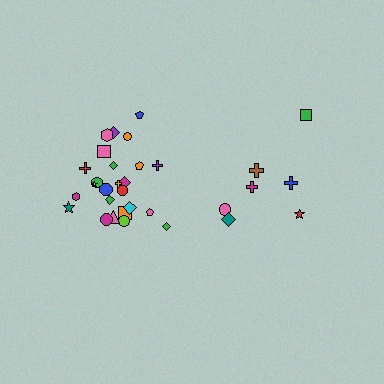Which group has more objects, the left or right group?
The left group.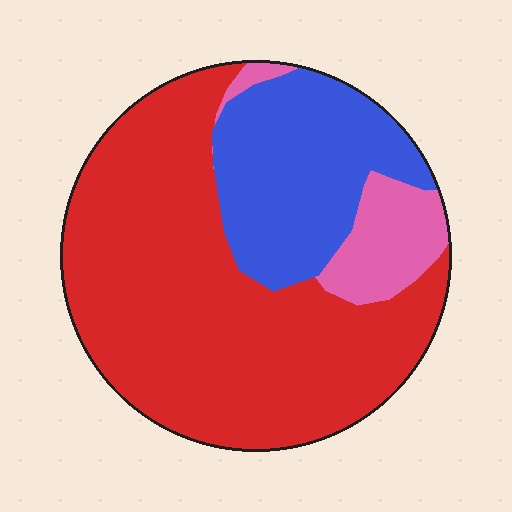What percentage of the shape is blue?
Blue takes up about one quarter (1/4) of the shape.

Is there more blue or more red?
Red.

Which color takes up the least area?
Pink, at roughly 10%.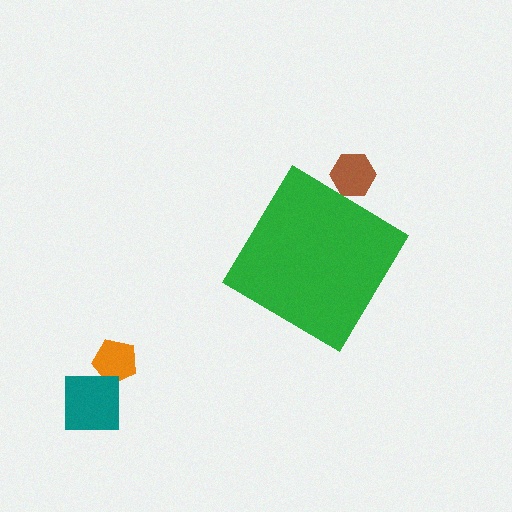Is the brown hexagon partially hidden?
Yes, the brown hexagon is partially hidden behind the green diamond.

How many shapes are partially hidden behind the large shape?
1 shape is partially hidden.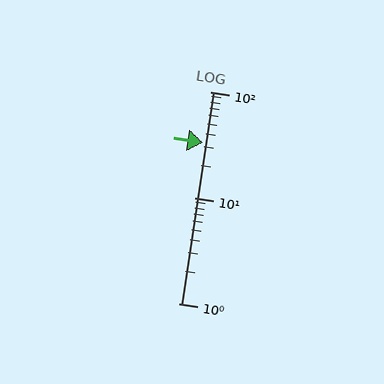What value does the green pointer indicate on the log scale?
The pointer indicates approximately 33.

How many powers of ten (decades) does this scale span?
The scale spans 2 decades, from 1 to 100.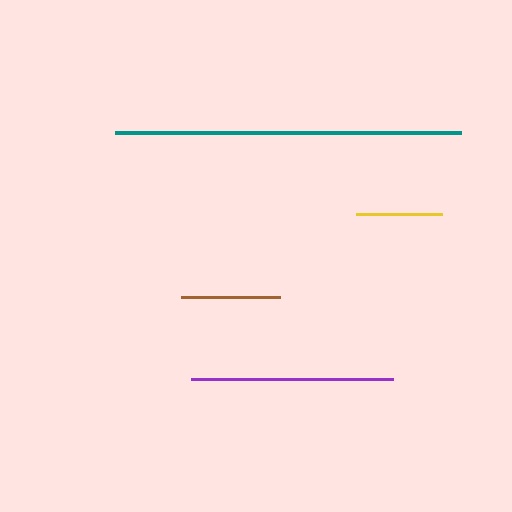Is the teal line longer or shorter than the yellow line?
The teal line is longer than the yellow line.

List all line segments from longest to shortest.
From longest to shortest: teal, purple, brown, yellow.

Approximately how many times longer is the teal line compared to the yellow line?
The teal line is approximately 4.0 times the length of the yellow line.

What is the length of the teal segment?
The teal segment is approximately 345 pixels long.